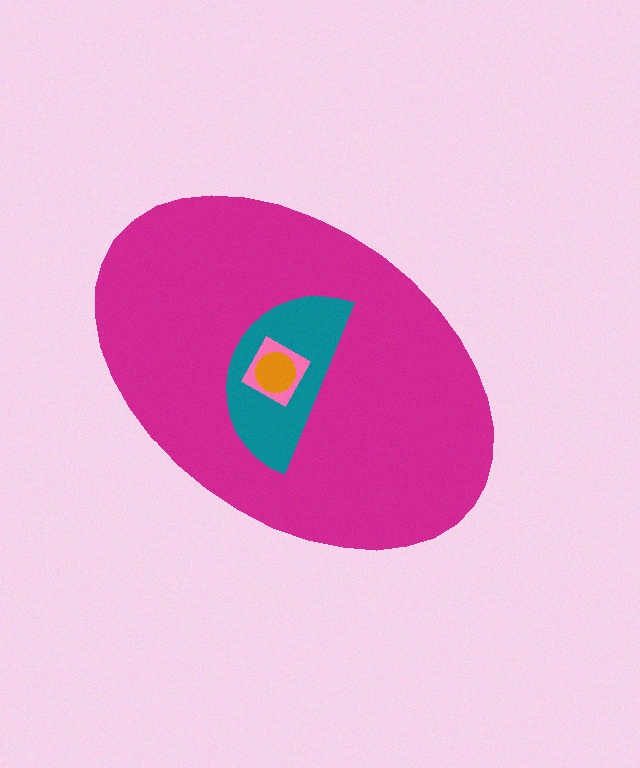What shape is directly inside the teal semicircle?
The pink diamond.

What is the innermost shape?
The orange circle.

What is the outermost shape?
The magenta ellipse.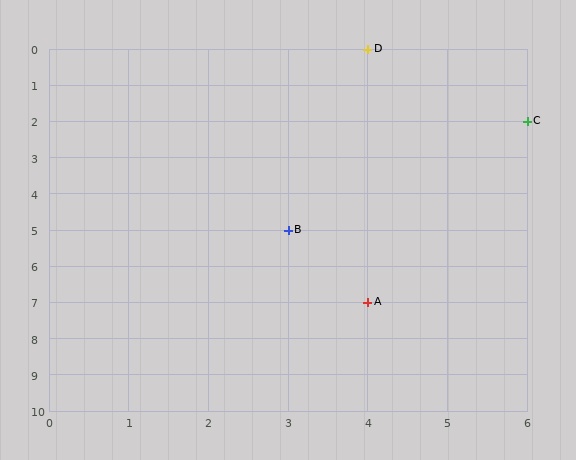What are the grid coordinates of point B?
Point B is at grid coordinates (3, 5).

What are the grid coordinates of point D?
Point D is at grid coordinates (4, 0).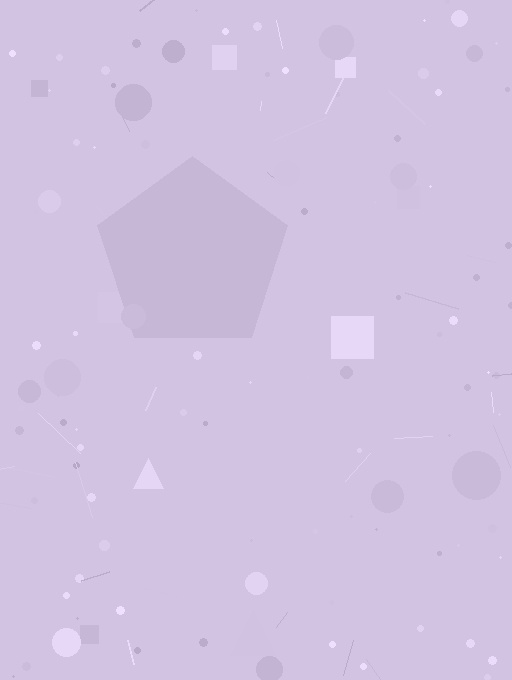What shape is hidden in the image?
A pentagon is hidden in the image.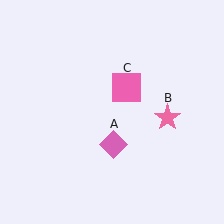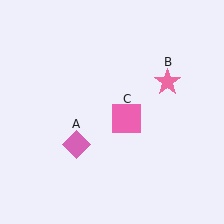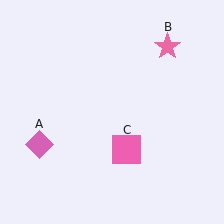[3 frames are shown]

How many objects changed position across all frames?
3 objects changed position: pink diamond (object A), pink star (object B), pink square (object C).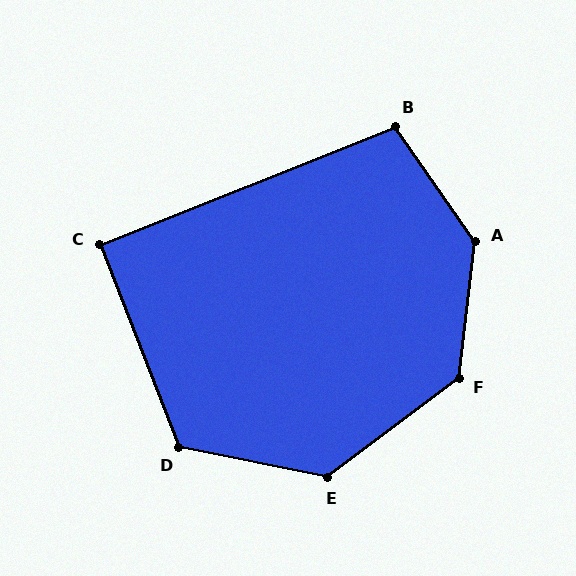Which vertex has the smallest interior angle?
C, at approximately 90 degrees.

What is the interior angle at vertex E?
Approximately 132 degrees (obtuse).